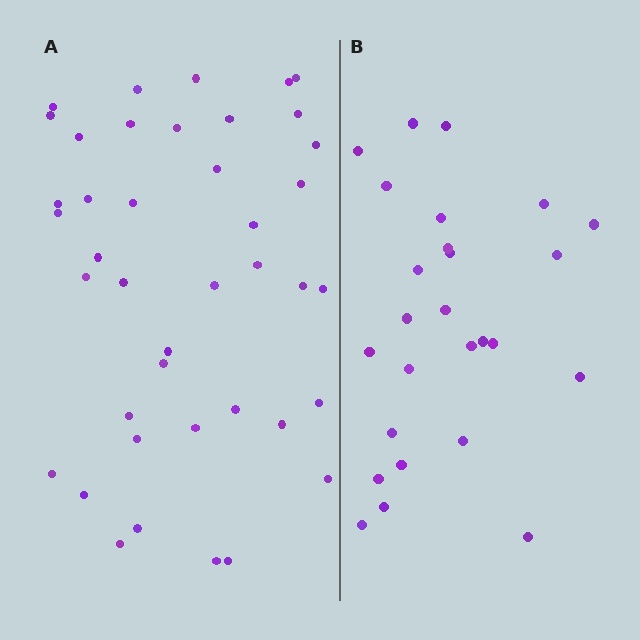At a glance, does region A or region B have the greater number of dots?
Region A (the left region) has more dots.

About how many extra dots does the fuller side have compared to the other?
Region A has approximately 15 more dots than region B.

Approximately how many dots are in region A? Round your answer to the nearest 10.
About 40 dots. (The exact count is 41, which rounds to 40.)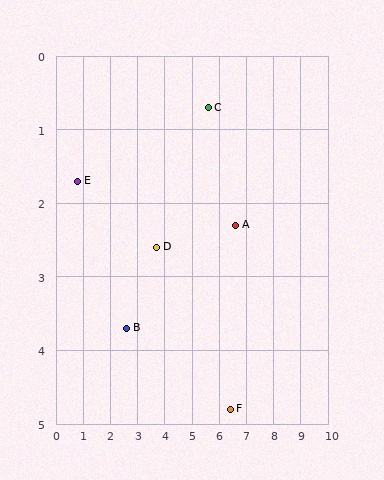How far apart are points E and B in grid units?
Points E and B are about 2.7 grid units apart.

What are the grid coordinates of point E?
Point E is at approximately (0.8, 1.7).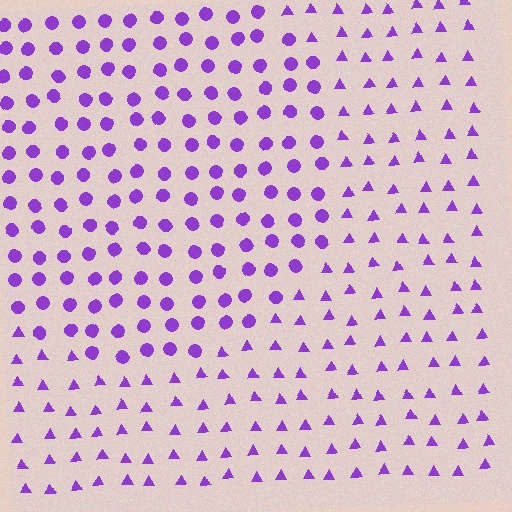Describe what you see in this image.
The image is filled with small purple elements arranged in a uniform grid. A circle-shaped region contains circles, while the surrounding area contains triangles. The boundary is defined purely by the change in element shape.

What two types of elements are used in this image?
The image uses circles inside the circle region and triangles outside it.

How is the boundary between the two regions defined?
The boundary is defined by a change in element shape: circles inside vs. triangles outside. All elements share the same color and spacing.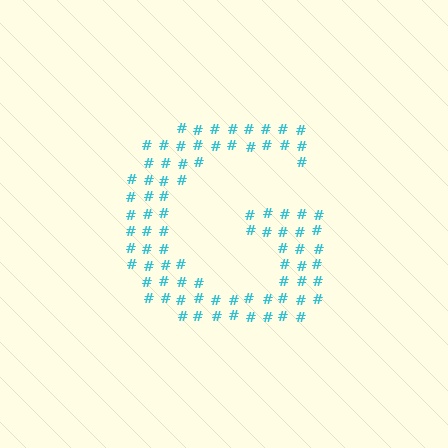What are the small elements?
The small elements are hash symbols.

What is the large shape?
The large shape is the letter G.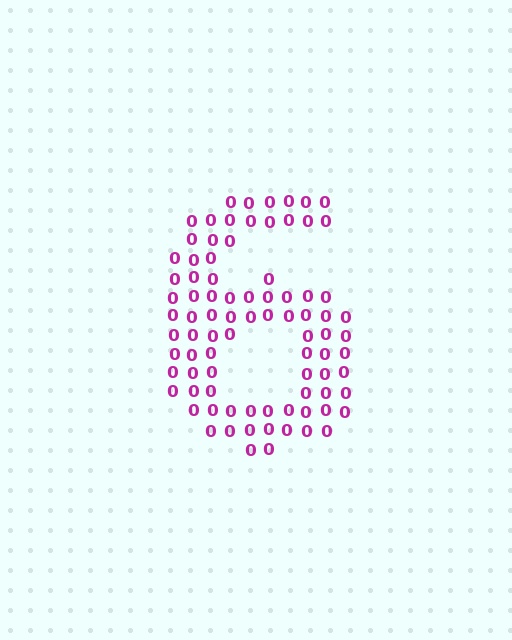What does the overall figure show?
The overall figure shows the digit 6.